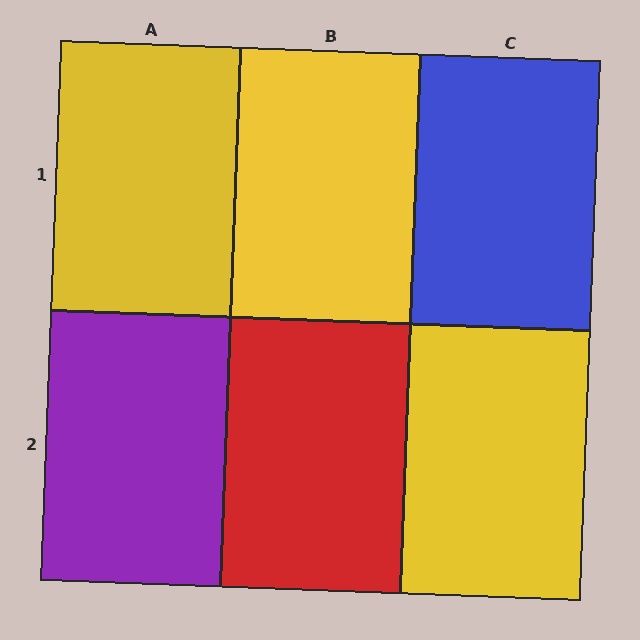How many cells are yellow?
3 cells are yellow.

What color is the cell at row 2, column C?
Yellow.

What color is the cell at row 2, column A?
Purple.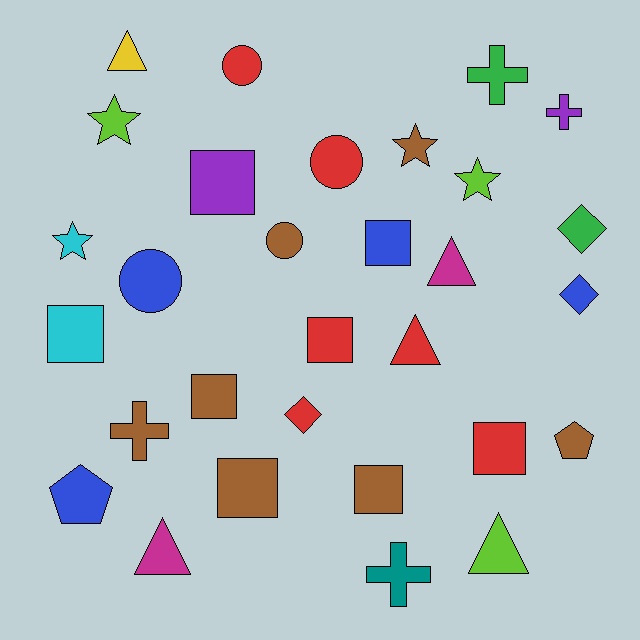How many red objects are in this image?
There are 6 red objects.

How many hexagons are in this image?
There are no hexagons.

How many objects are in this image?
There are 30 objects.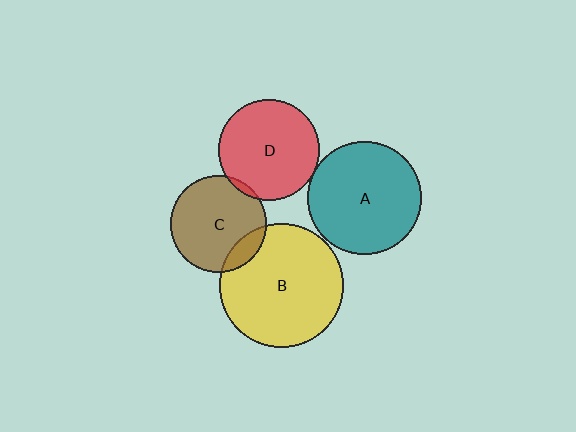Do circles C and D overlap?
Yes.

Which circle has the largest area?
Circle B (yellow).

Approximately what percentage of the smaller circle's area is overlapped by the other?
Approximately 5%.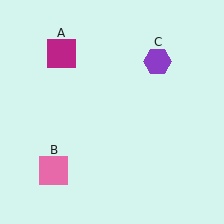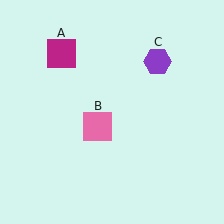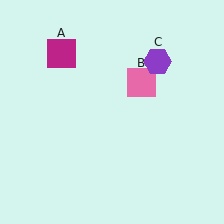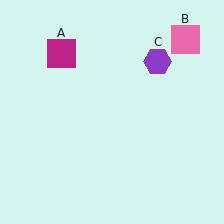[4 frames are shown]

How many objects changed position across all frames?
1 object changed position: pink square (object B).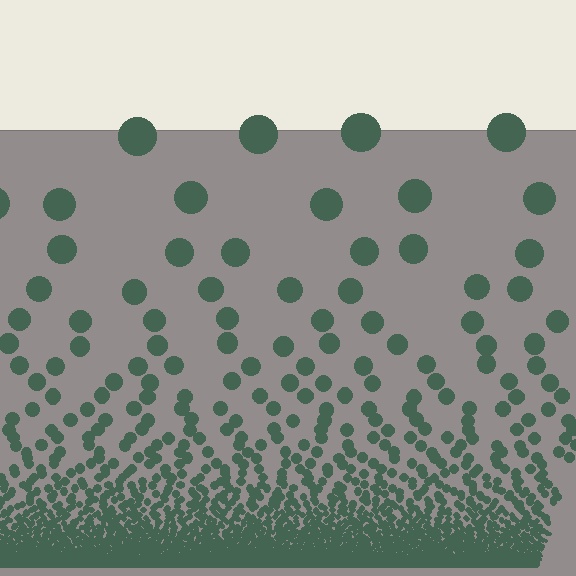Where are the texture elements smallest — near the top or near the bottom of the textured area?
Near the bottom.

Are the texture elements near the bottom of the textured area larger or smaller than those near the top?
Smaller. The gradient is inverted — elements near the bottom are smaller and denser.